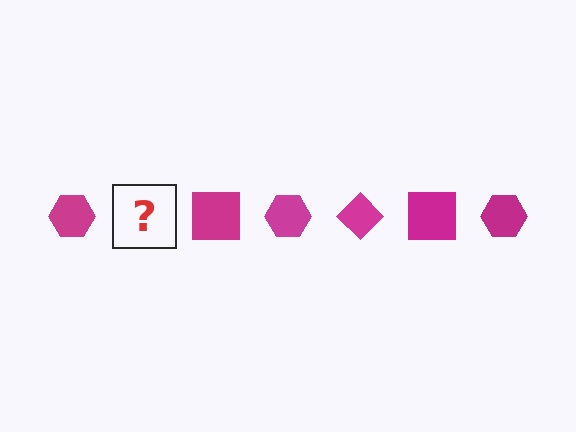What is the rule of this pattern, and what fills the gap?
The rule is that the pattern cycles through hexagon, diamond, square shapes in magenta. The gap should be filled with a magenta diamond.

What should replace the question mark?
The question mark should be replaced with a magenta diamond.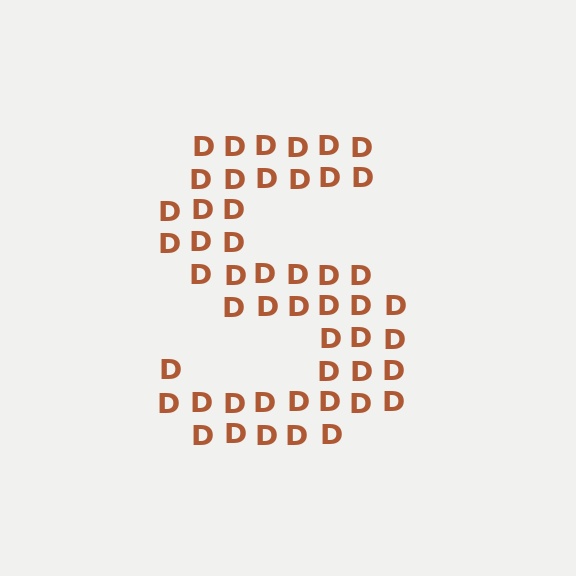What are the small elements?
The small elements are letter D's.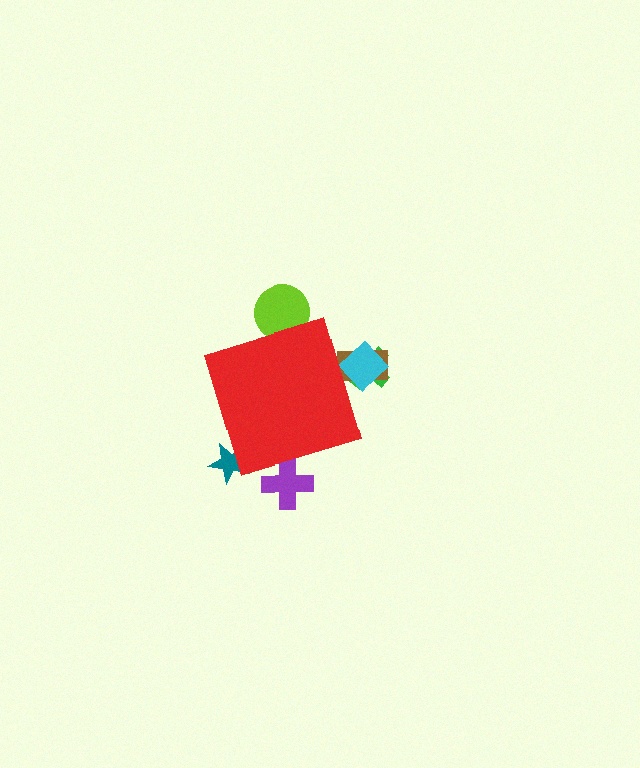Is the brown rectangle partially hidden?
Yes, the brown rectangle is partially hidden behind the red diamond.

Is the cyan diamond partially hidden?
Yes, the cyan diamond is partially hidden behind the red diamond.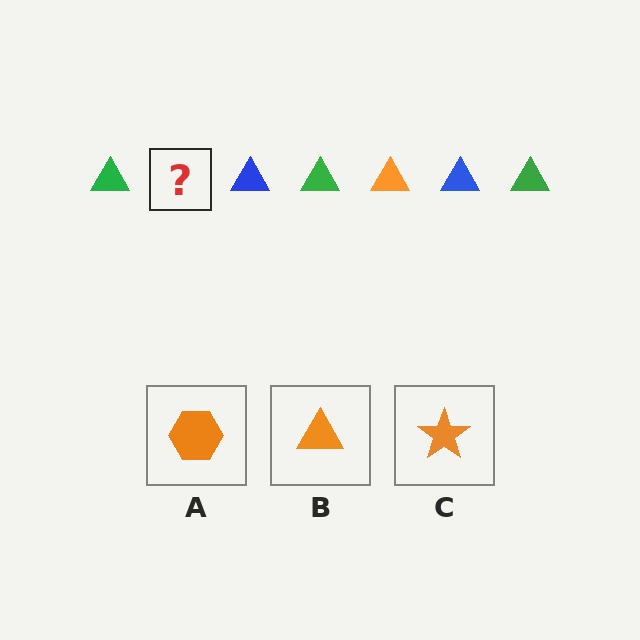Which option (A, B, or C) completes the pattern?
B.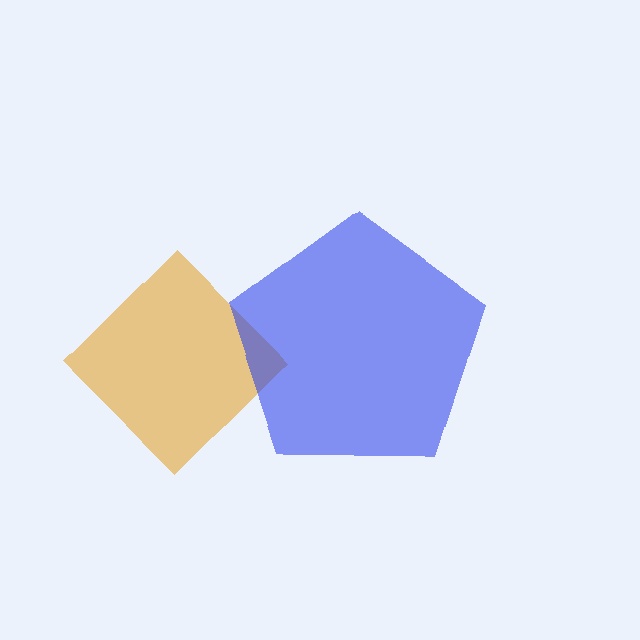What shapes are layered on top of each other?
The layered shapes are: an orange diamond, a blue pentagon.